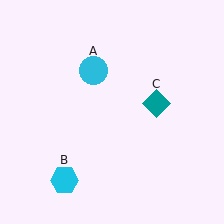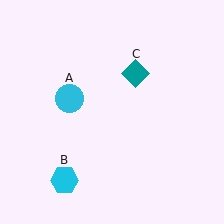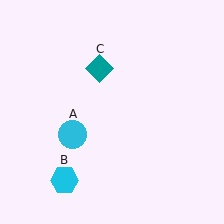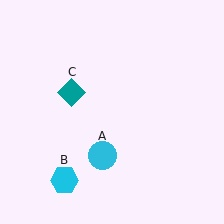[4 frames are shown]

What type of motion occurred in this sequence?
The cyan circle (object A), teal diamond (object C) rotated counterclockwise around the center of the scene.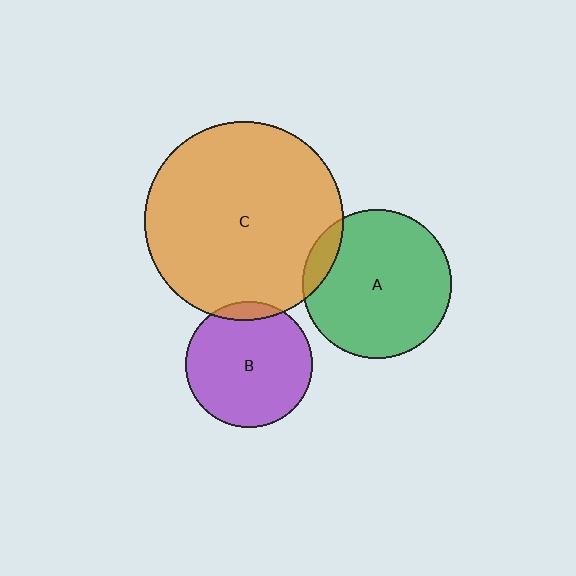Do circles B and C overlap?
Yes.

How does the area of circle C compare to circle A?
Approximately 1.8 times.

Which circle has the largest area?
Circle C (orange).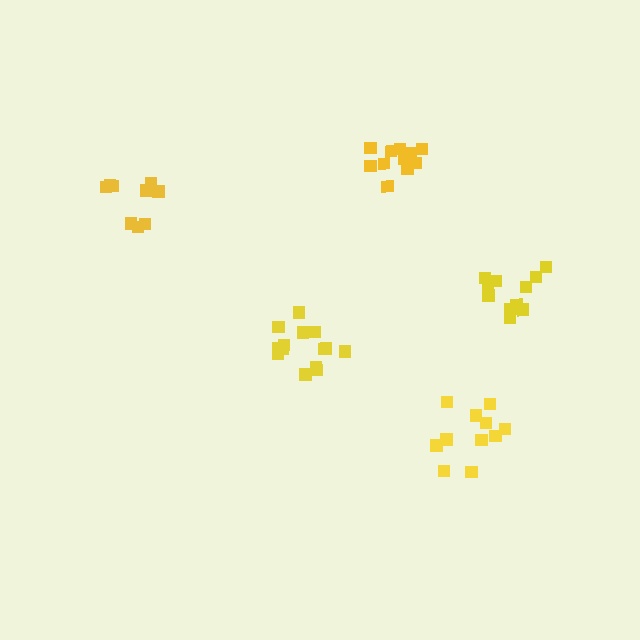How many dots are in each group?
Group 1: 9 dots, Group 2: 14 dots, Group 3: 11 dots, Group 4: 12 dots, Group 5: 11 dots (57 total).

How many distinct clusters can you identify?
There are 5 distinct clusters.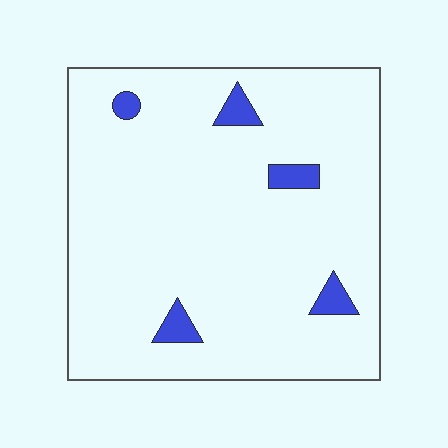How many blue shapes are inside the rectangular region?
5.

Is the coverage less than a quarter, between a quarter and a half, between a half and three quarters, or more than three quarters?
Less than a quarter.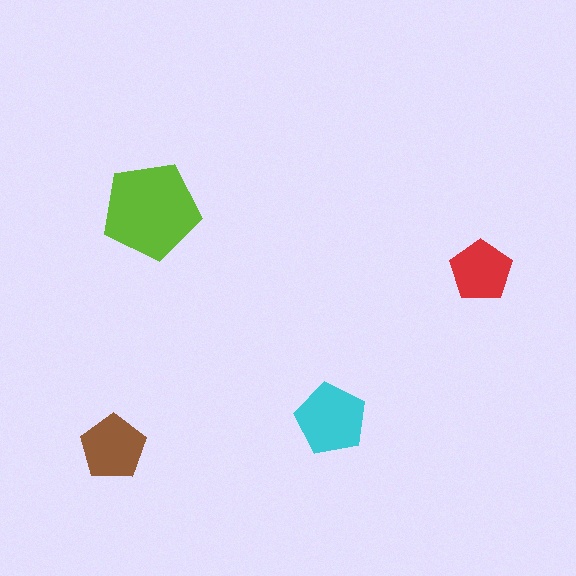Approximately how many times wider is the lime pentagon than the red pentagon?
About 1.5 times wider.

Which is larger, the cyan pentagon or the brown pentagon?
The cyan one.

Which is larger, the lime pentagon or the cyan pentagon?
The lime one.